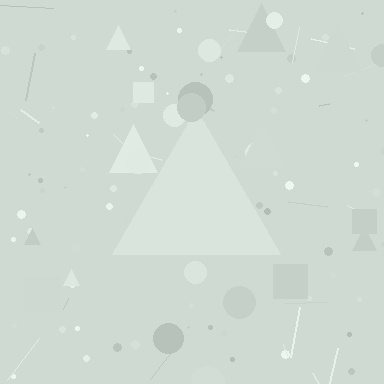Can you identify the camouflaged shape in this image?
The camouflaged shape is a triangle.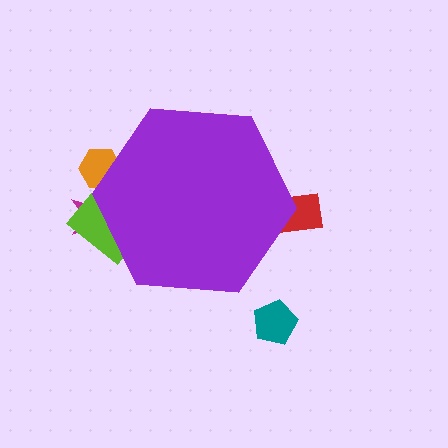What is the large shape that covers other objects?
A purple hexagon.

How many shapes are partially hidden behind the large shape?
4 shapes are partially hidden.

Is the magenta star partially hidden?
Yes, the magenta star is partially hidden behind the purple hexagon.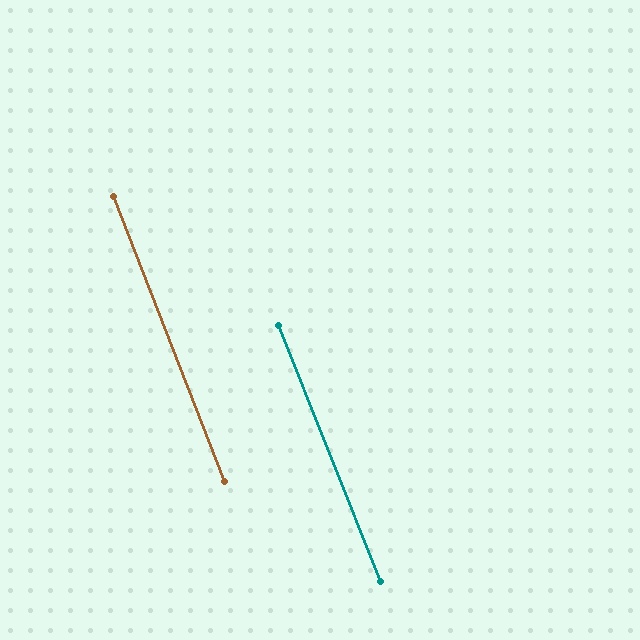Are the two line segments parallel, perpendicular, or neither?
Parallel — their directions differ by only 0.6°.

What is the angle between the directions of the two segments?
Approximately 1 degree.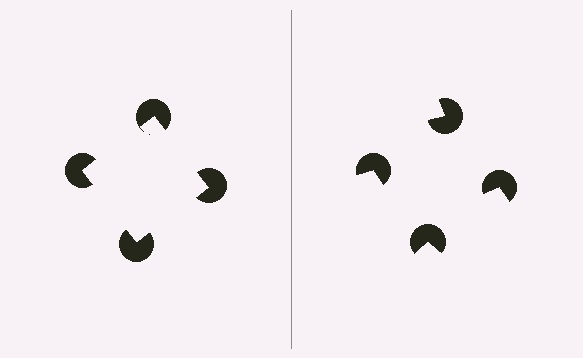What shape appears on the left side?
An illusory square.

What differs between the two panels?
The pac-man discs are positioned identically on both sides; only the wedge orientations differ. On the left they align to a square; on the right they are misaligned.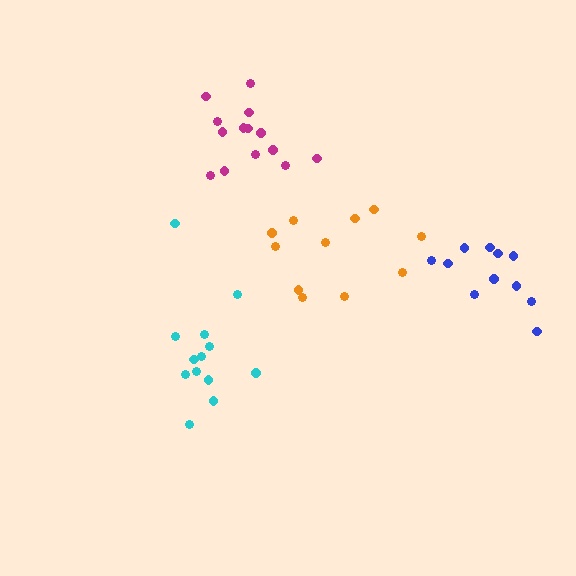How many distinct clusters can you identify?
There are 4 distinct clusters.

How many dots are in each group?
Group 1: 11 dots, Group 2: 13 dots, Group 3: 11 dots, Group 4: 14 dots (49 total).